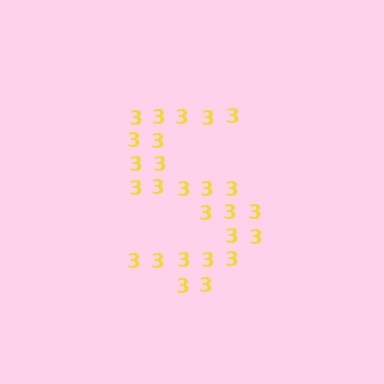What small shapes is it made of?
It is made of small digit 3's.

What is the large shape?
The large shape is the letter S.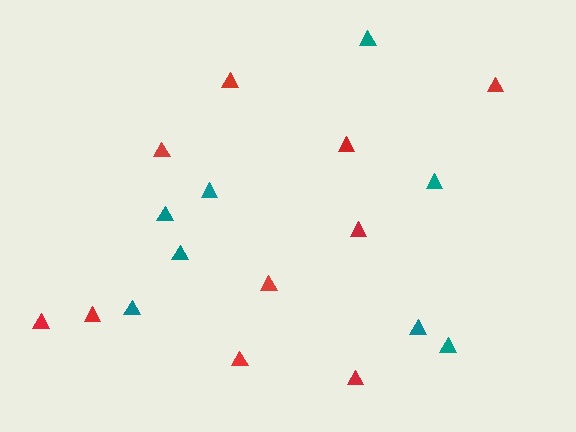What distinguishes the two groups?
There are 2 groups: one group of red triangles (10) and one group of teal triangles (8).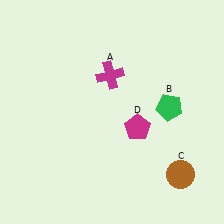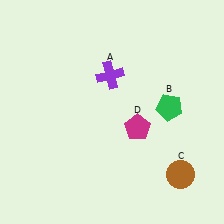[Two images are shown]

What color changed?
The cross (A) changed from magenta in Image 1 to purple in Image 2.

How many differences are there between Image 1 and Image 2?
There is 1 difference between the two images.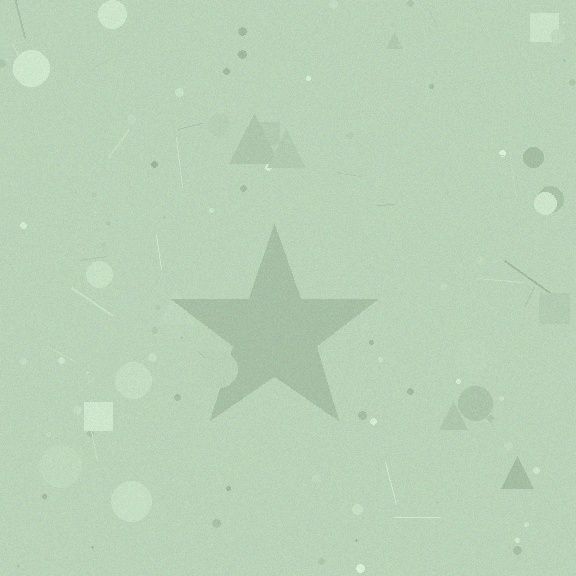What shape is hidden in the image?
A star is hidden in the image.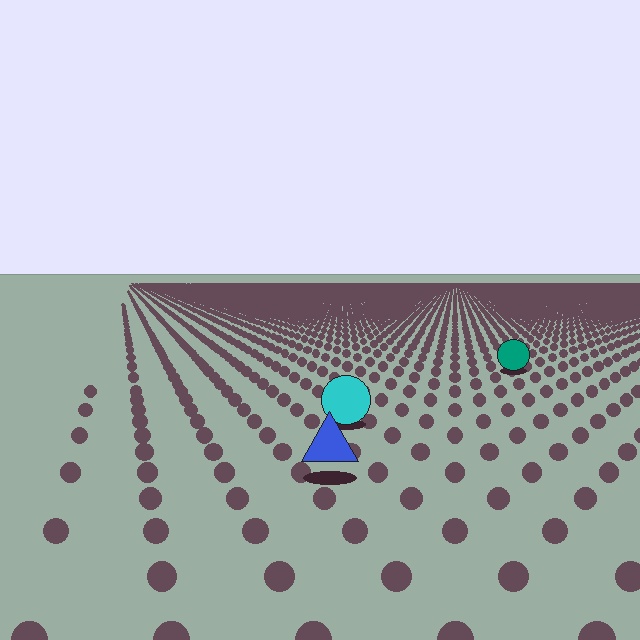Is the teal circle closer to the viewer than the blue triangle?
No. The blue triangle is closer — you can tell from the texture gradient: the ground texture is coarser near it.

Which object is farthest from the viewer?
The teal circle is farthest from the viewer. It appears smaller and the ground texture around it is denser.